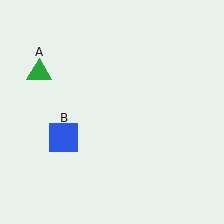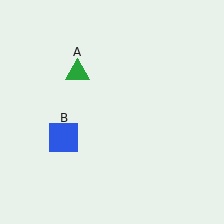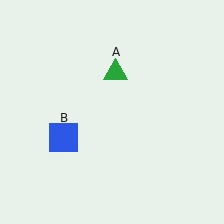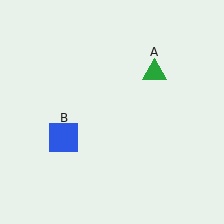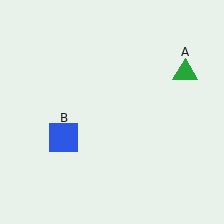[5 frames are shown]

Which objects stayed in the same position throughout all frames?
Blue square (object B) remained stationary.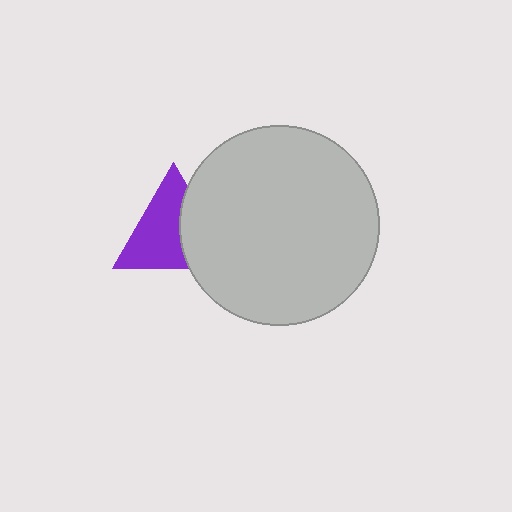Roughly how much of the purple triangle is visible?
About half of it is visible (roughly 63%).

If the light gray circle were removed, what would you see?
You would see the complete purple triangle.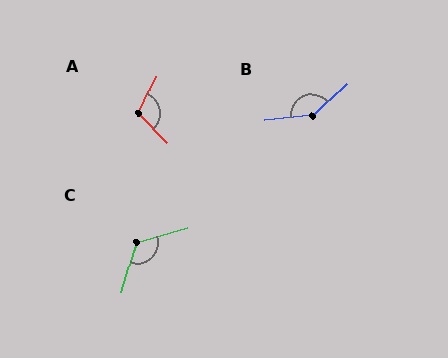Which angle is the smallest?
A, at approximately 110 degrees.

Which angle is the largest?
B, at approximately 143 degrees.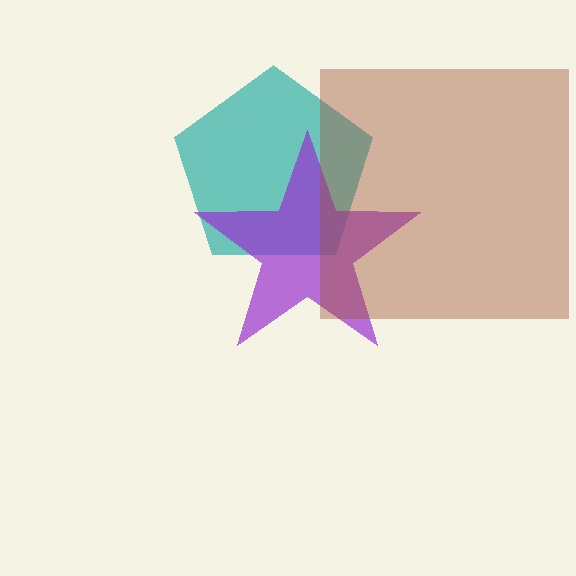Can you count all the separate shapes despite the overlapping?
Yes, there are 3 separate shapes.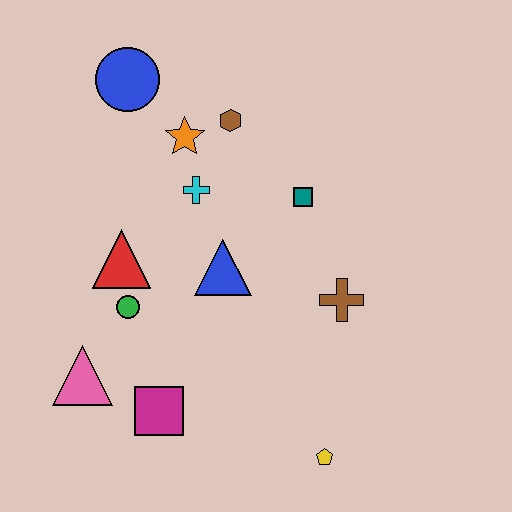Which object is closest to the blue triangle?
The cyan cross is closest to the blue triangle.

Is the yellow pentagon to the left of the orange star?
No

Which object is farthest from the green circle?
The yellow pentagon is farthest from the green circle.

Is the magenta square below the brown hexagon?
Yes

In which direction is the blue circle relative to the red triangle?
The blue circle is above the red triangle.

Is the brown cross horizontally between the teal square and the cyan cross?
No